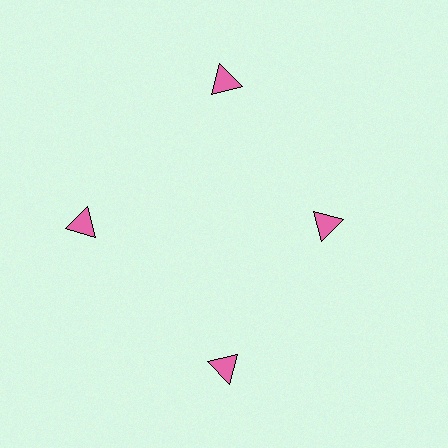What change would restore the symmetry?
The symmetry would be restored by moving it outward, back onto the ring so that all 4 triangles sit at equal angles and equal distance from the center.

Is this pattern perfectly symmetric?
No. The 4 pink triangles are arranged in a ring, but one element near the 3 o'clock position is pulled inward toward the center, breaking the 4-fold rotational symmetry.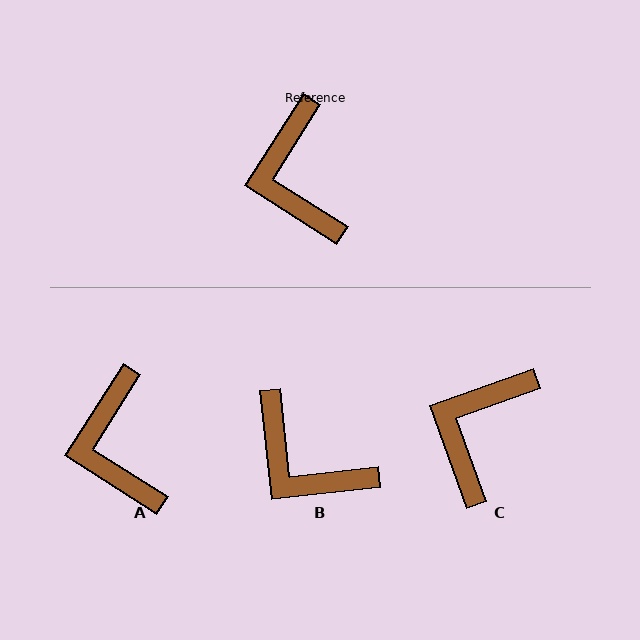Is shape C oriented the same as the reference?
No, it is off by about 38 degrees.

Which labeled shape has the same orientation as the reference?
A.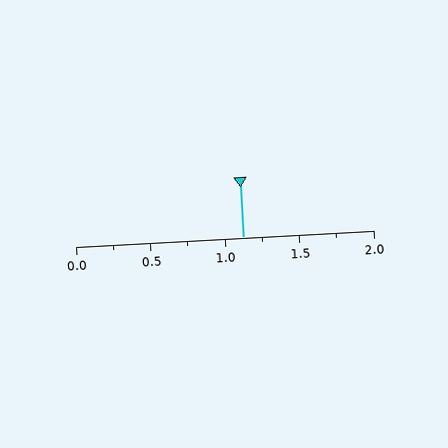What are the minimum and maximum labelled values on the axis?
The axis runs from 0.0 to 2.0.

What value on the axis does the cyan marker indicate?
The marker indicates approximately 1.12.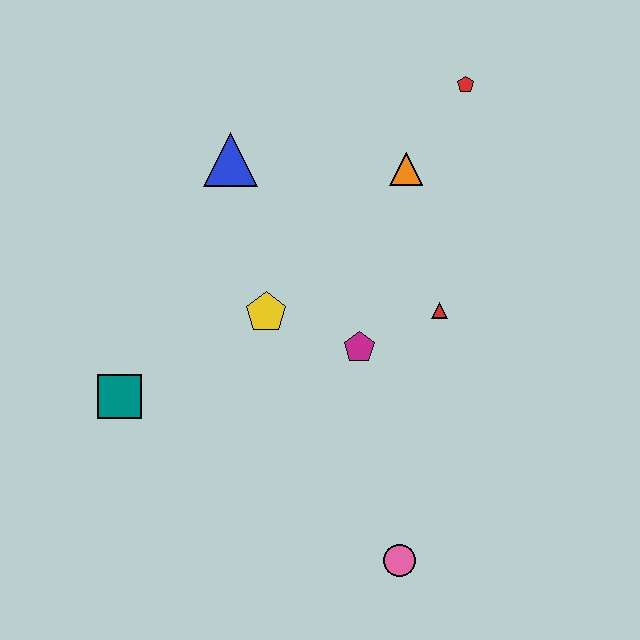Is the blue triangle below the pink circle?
No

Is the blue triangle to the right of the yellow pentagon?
No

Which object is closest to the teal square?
The yellow pentagon is closest to the teal square.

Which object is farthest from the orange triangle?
The pink circle is farthest from the orange triangle.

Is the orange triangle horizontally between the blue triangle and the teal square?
No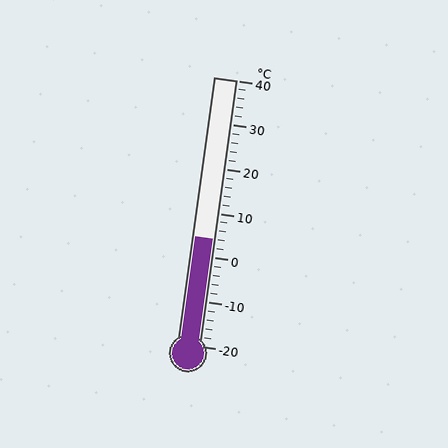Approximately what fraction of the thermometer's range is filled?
The thermometer is filled to approximately 40% of its range.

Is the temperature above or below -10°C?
The temperature is above -10°C.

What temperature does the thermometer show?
The thermometer shows approximately 4°C.